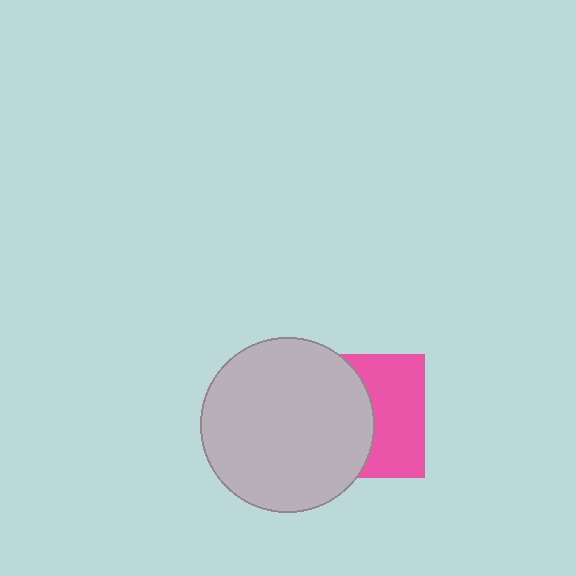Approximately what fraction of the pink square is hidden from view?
Roughly 53% of the pink square is hidden behind the light gray circle.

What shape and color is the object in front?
The object in front is a light gray circle.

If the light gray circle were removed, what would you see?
You would see the complete pink square.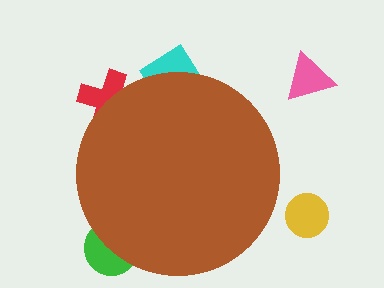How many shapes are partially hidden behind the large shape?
3 shapes are partially hidden.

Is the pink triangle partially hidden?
No, the pink triangle is fully visible.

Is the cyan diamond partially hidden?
Yes, the cyan diamond is partially hidden behind the brown circle.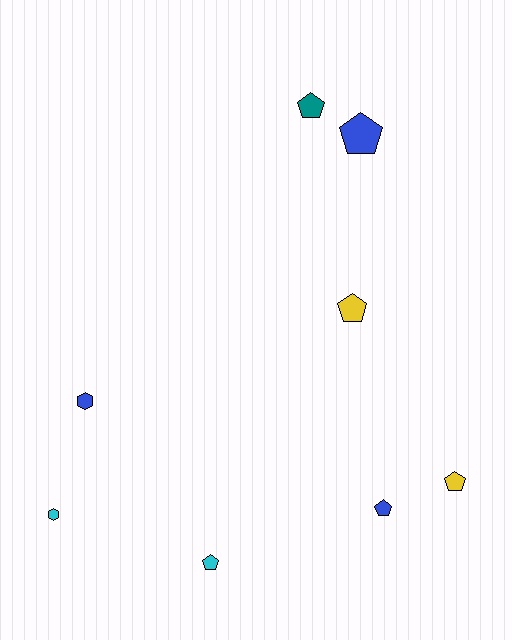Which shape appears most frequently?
Pentagon, with 6 objects.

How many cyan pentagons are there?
There is 1 cyan pentagon.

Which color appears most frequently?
Blue, with 3 objects.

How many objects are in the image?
There are 8 objects.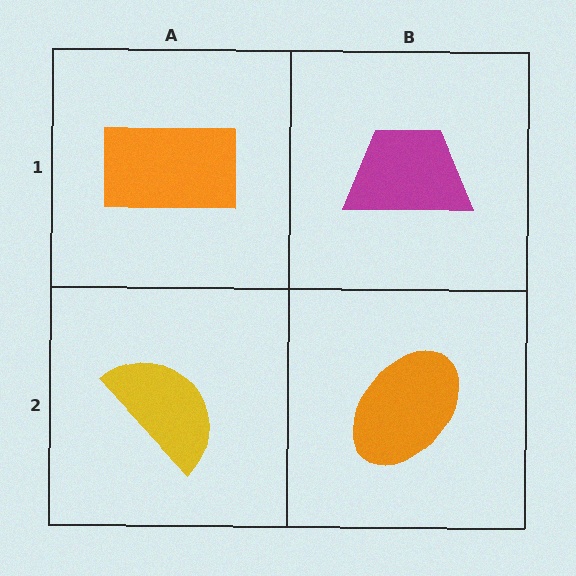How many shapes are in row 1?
2 shapes.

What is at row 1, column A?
An orange rectangle.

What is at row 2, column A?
A yellow semicircle.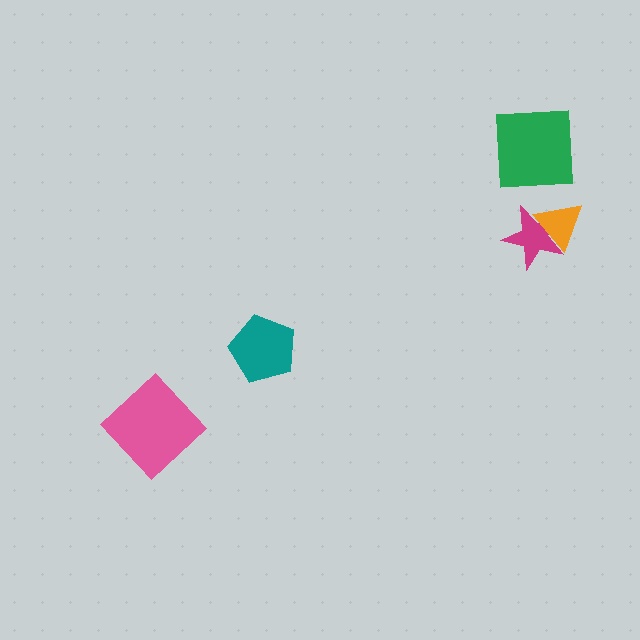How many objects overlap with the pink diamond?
0 objects overlap with the pink diamond.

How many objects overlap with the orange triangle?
1 object overlaps with the orange triangle.